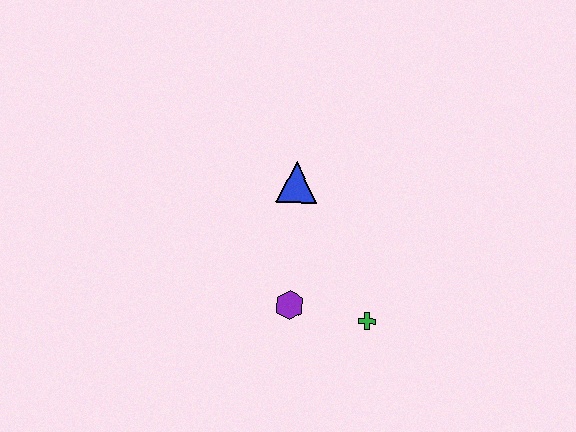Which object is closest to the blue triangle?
The purple hexagon is closest to the blue triangle.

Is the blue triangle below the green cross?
No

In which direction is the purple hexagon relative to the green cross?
The purple hexagon is to the left of the green cross.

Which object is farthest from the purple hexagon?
The blue triangle is farthest from the purple hexagon.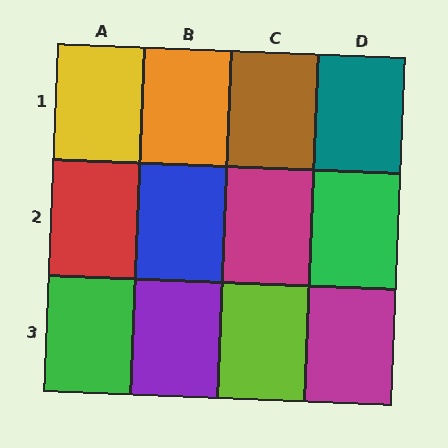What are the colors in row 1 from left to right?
Yellow, orange, brown, teal.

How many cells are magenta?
2 cells are magenta.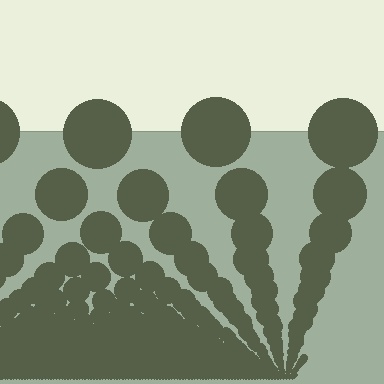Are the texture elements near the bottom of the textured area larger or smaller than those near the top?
Smaller. The gradient is inverted — elements near the bottom are smaller and denser.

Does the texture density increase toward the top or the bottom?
Density increases toward the bottom.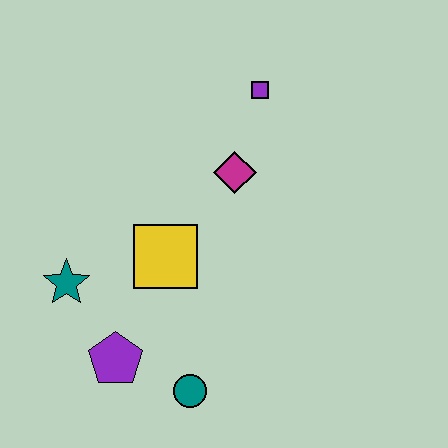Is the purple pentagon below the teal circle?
No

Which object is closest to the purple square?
The magenta diamond is closest to the purple square.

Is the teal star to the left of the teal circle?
Yes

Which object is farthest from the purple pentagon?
The purple square is farthest from the purple pentagon.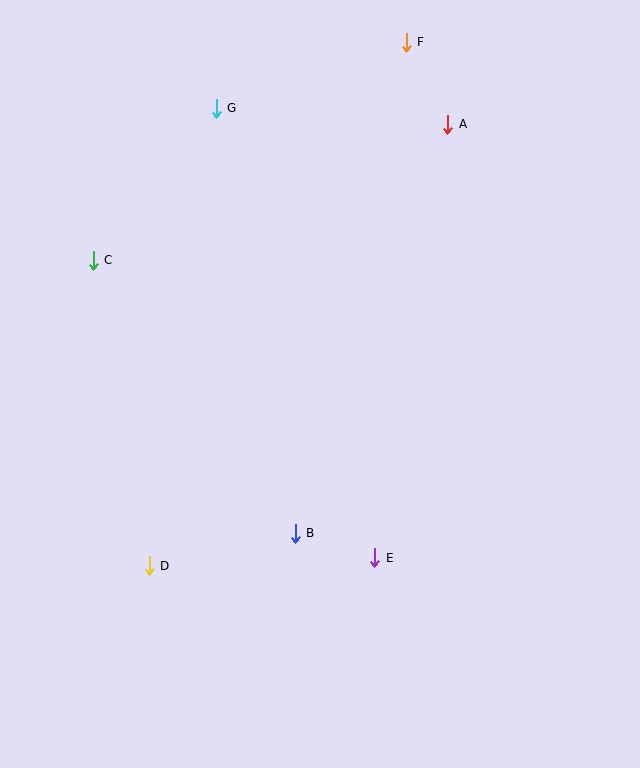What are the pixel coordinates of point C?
Point C is at (93, 260).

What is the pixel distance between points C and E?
The distance between C and E is 410 pixels.